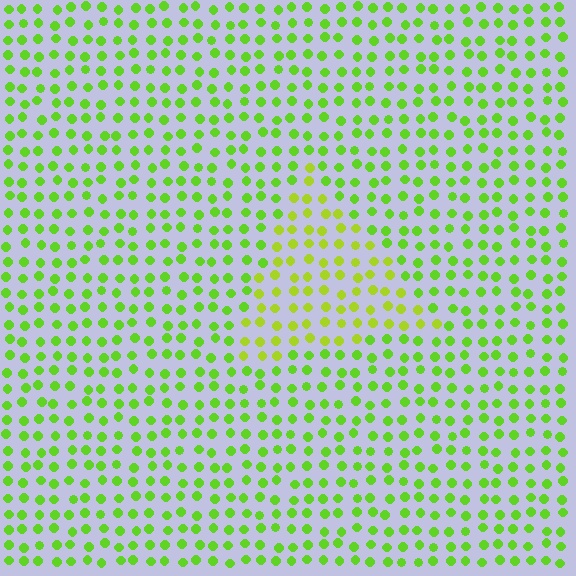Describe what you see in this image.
The image is filled with small lime elements in a uniform arrangement. A triangle-shaped region is visible where the elements are tinted to a slightly different hue, forming a subtle color boundary.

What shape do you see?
I see a triangle.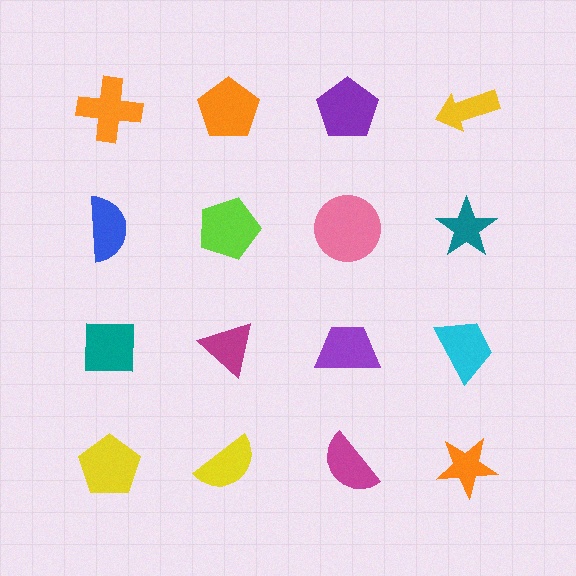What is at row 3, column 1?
A teal square.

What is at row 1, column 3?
A purple pentagon.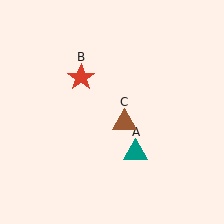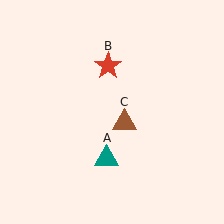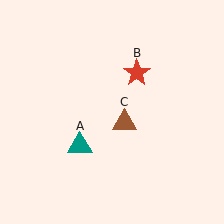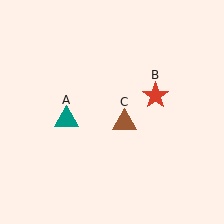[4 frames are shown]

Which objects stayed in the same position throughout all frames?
Brown triangle (object C) remained stationary.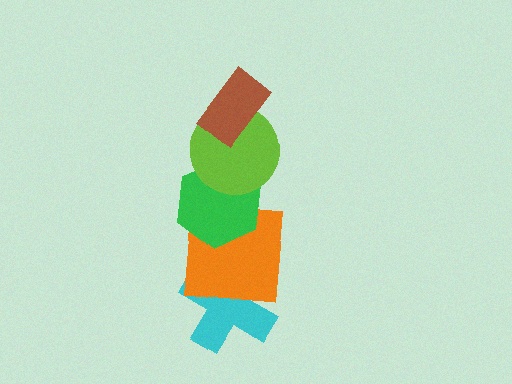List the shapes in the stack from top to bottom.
From top to bottom: the brown rectangle, the lime circle, the green hexagon, the orange square, the cyan cross.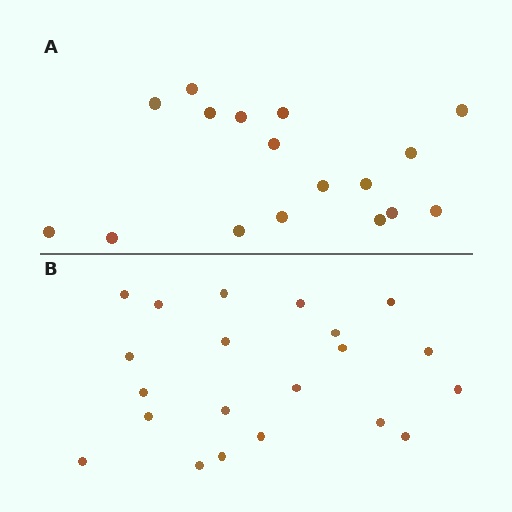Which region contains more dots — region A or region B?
Region B (the bottom region) has more dots.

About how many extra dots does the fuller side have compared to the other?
Region B has about 4 more dots than region A.